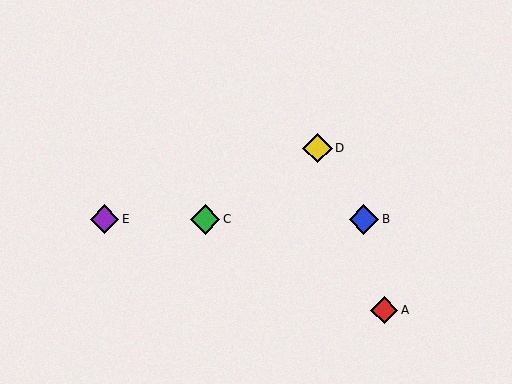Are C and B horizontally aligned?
Yes, both are at y≈219.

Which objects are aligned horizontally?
Objects B, C, E are aligned horizontally.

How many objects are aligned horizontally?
3 objects (B, C, E) are aligned horizontally.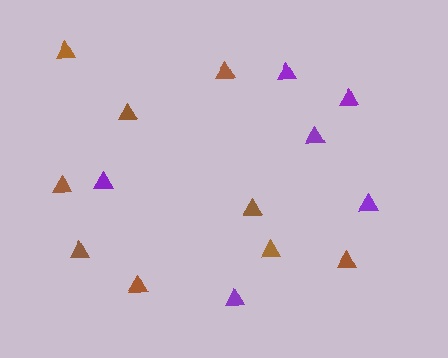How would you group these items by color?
There are 2 groups: one group of brown triangles (9) and one group of purple triangles (6).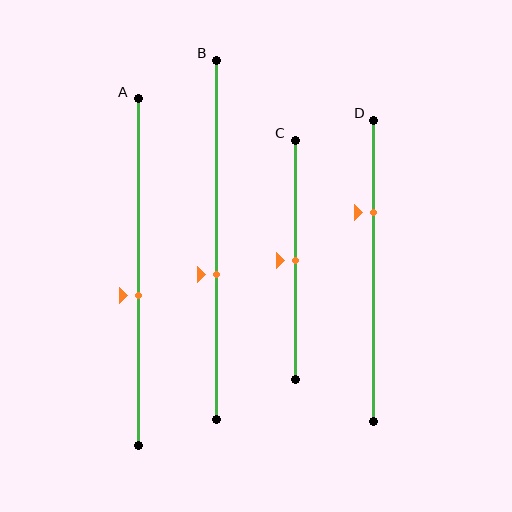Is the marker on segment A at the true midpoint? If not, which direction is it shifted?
No, the marker on segment A is shifted downward by about 7% of the segment length.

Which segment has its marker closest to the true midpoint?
Segment C has its marker closest to the true midpoint.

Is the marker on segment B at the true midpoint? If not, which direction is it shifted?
No, the marker on segment B is shifted downward by about 10% of the segment length.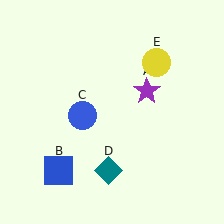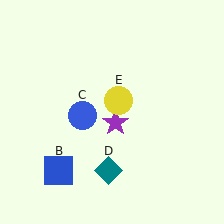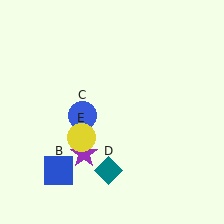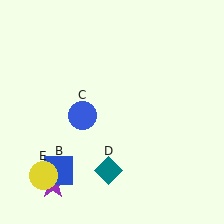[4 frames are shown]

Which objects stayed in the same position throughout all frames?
Blue square (object B) and blue circle (object C) and teal diamond (object D) remained stationary.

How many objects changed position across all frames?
2 objects changed position: purple star (object A), yellow circle (object E).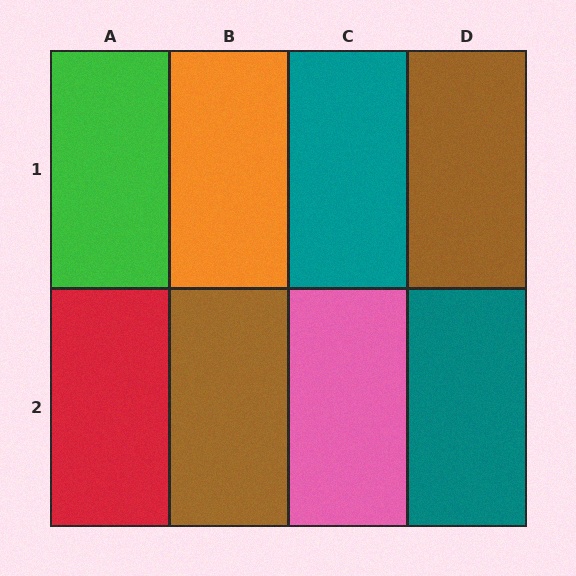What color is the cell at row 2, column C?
Pink.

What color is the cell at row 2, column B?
Brown.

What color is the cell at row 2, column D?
Teal.